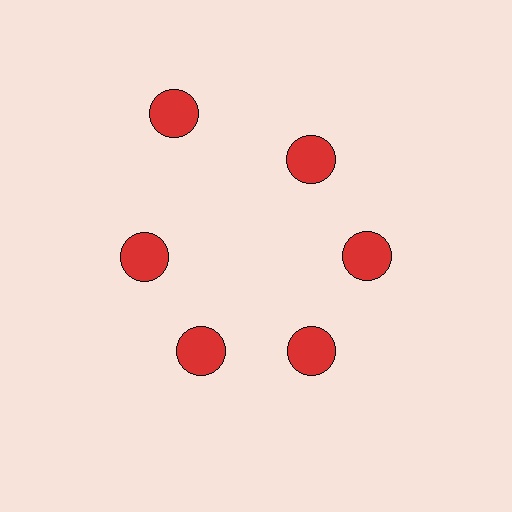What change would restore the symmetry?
The symmetry would be restored by moving it inward, back onto the ring so that all 6 circles sit at equal angles and equal distance from the center.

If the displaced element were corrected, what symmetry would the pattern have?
It would have 6-fold rotational symmetry — the pattern would map onto itself every 60 degrees.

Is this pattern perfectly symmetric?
No. The 6 red circles are arranged in a ring, but one element near the 11 o'clock position is pushed outward from the center, breaking the 6-fold rotational symmetry.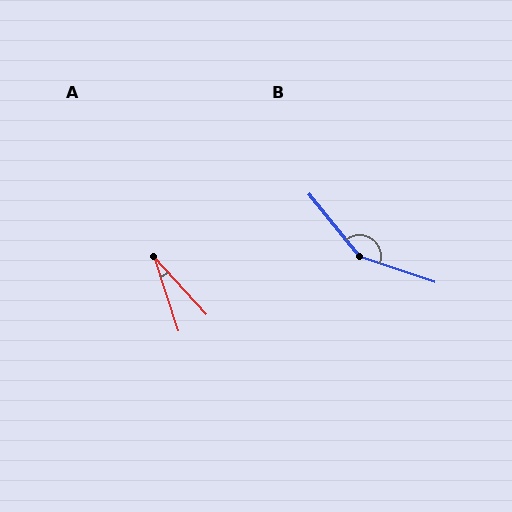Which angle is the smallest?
A, at approximately 24 degrees.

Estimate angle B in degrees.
Approximately 147 degrees.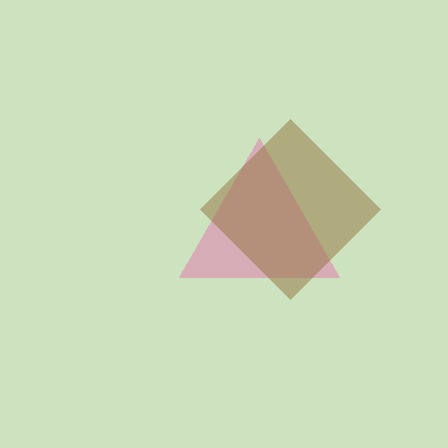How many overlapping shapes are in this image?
There are 2 overlapping shapes in the image.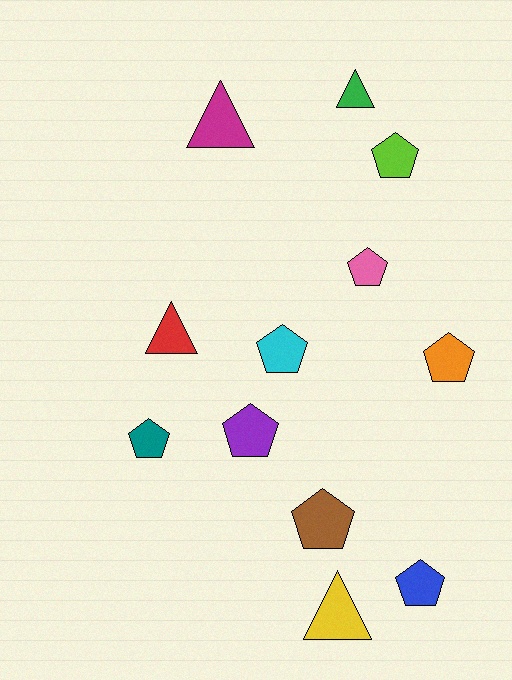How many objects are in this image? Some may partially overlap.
There are 12 objects.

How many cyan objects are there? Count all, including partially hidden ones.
There is 1 cyan object.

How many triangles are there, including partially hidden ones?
There are 4 triangles.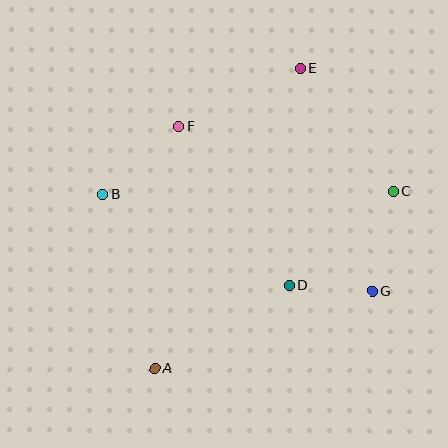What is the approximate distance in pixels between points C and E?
The distance between C and E is approximately 154 pixels.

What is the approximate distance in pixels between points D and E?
The distance between D and E is approximately 217 pixels.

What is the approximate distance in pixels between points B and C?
The distance between B and C is approximately 290 pixels.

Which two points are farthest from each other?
Points A and E are farthest from each other.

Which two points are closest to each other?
Points D and G are closest to each other.